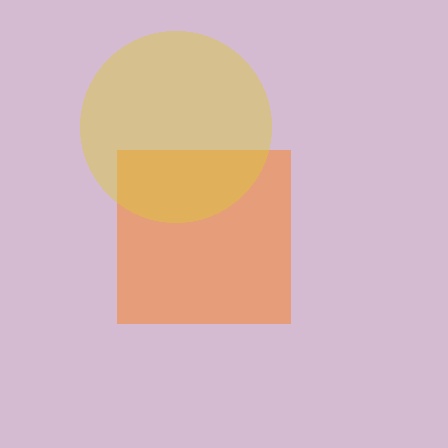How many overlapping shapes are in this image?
There are 2 overlapping shapes in the image.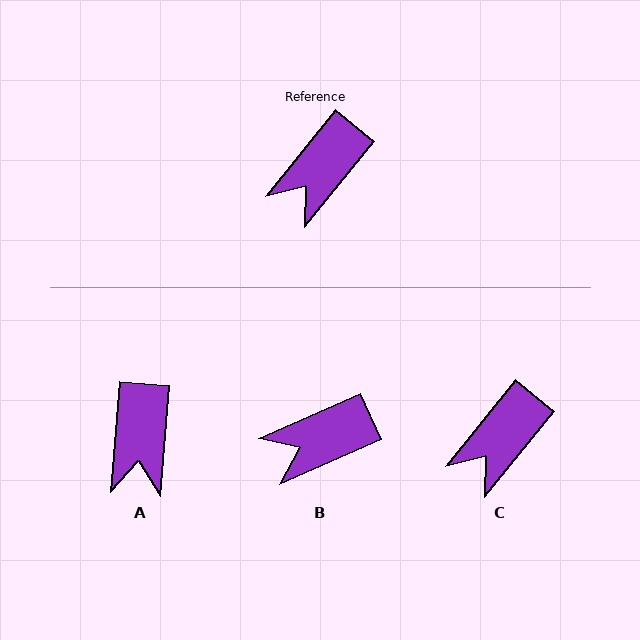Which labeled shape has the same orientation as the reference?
C.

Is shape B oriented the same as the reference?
No, it is off by about 27 degrees.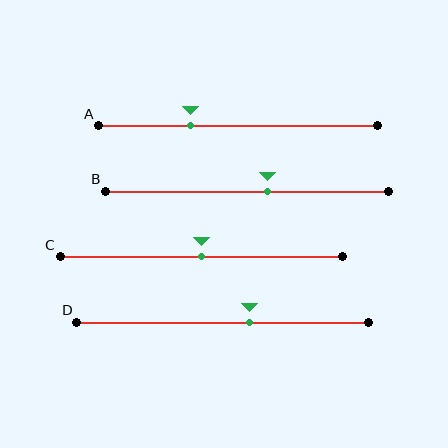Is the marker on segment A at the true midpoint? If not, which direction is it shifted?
No, the marker on segment A is shifted to the left by about 17% of the segment length.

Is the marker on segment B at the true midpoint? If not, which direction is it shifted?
No, the marker on segment B is shifted to the right by about 7% of the segment length.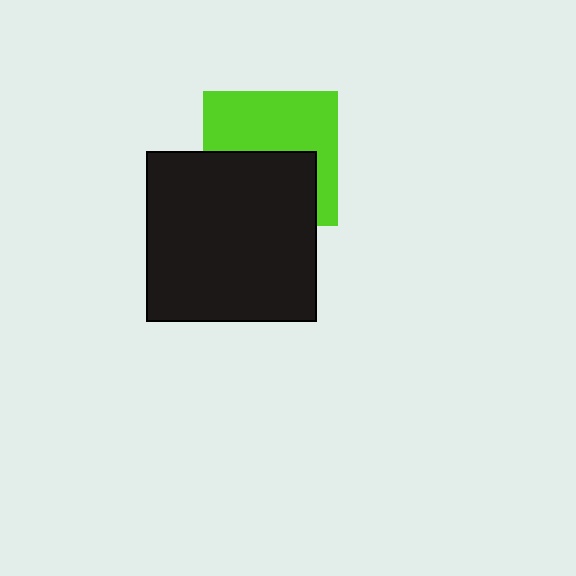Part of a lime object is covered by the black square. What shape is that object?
It is a square.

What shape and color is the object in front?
The object in front is a black square.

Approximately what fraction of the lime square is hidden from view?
Roughly 47% of the lime square is hidden behind the black square.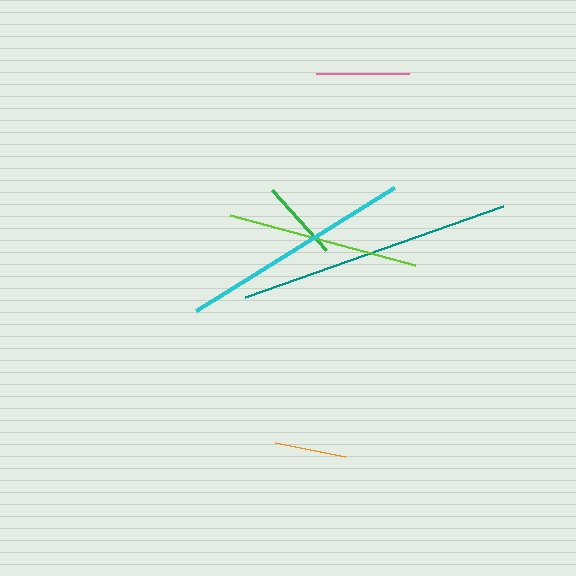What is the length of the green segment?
The green segment is approximately 81 pixels long.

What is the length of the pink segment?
The pink segment is approximately 93 pixels long.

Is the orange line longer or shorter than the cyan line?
The cyan line is longer than the orange line.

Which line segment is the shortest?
The orange line is the shortest at approximately 71 pixels.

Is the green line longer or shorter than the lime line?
The lime line is longer than the green line.